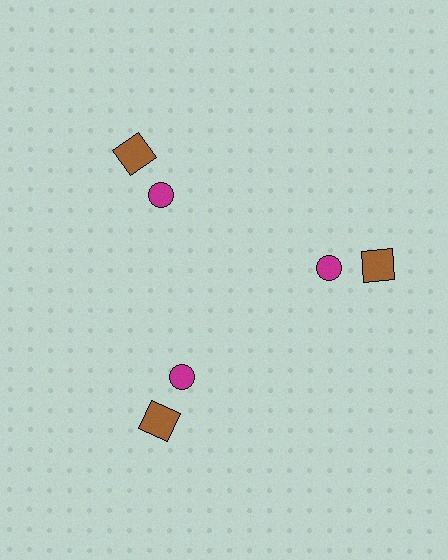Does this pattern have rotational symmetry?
Yes, this pattern has 3-fold rotational symmetry. It looks the same after rotating 120 degrees around the center.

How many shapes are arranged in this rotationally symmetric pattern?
There are 6 shapes, arranged in 3 groups of 2.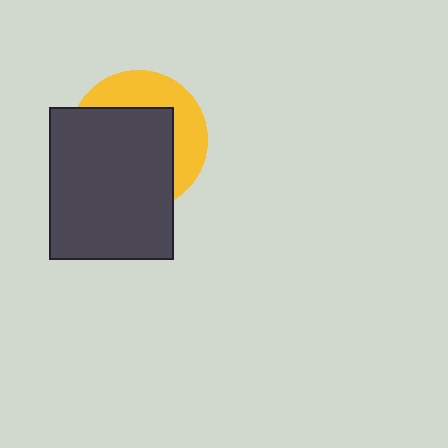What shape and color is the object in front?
The object in front is a dark gray rectangle.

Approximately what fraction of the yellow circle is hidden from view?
Roughly 62% of the yellow circle is hidden behind the dark gray rectangle.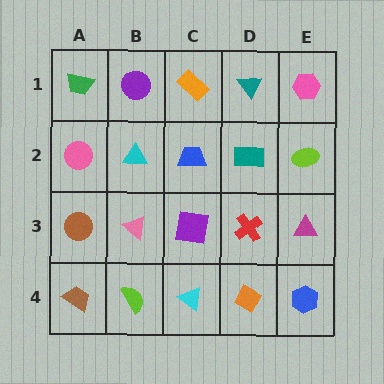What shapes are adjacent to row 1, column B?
A cyan triangle (row 2, column B), a green trapezoid (row 1, column A), an orange rectangle (row 1, column C).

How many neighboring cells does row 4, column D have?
3.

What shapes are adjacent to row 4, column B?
A pink triangle (row 3, column B), a brown trapezoid (row 4, column A), a cyan triangle (row 4, column C).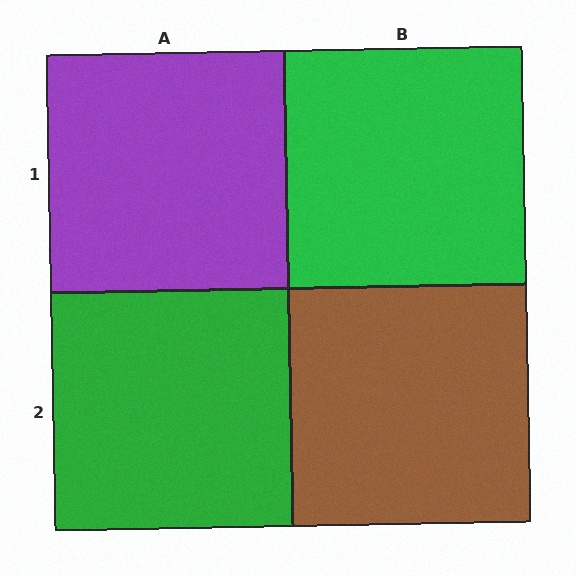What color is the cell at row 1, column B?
Green.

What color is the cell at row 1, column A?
Purple.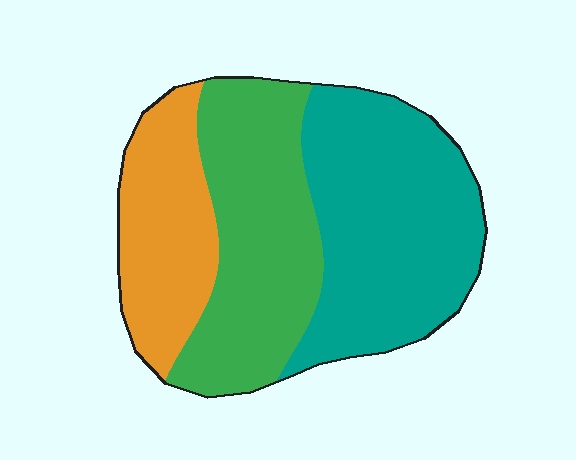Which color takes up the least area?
Orange, at roughly 25%.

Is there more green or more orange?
Green.